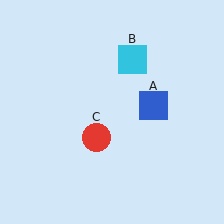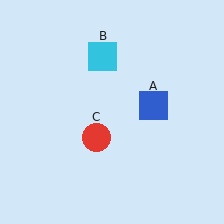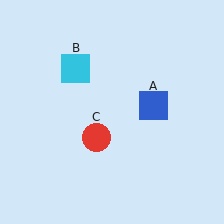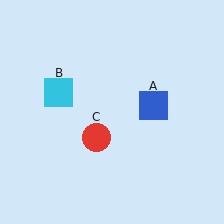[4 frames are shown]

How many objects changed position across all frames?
1 object changed position: cyan square (object B).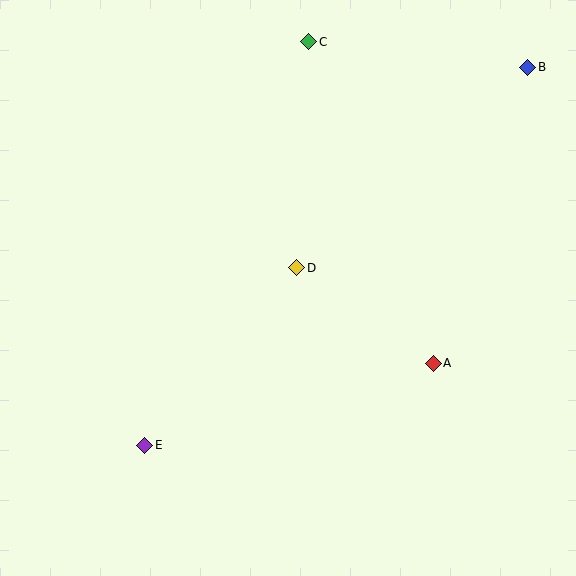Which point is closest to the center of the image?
Point D at (297, 268) is closest to the center.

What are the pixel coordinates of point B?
Point B is at (528, 67).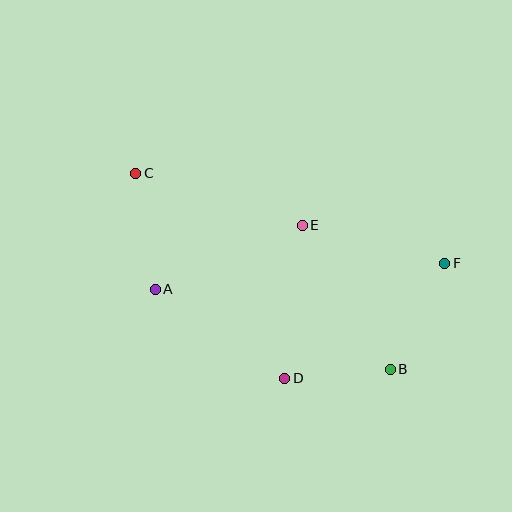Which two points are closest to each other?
Points B and D are closest to each other.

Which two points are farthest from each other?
Points C and F are farthest from each other.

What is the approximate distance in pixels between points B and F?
The distance between B and F is approximately 119 pixels.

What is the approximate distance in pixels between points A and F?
The distance between A and F is approximately 291 pixels.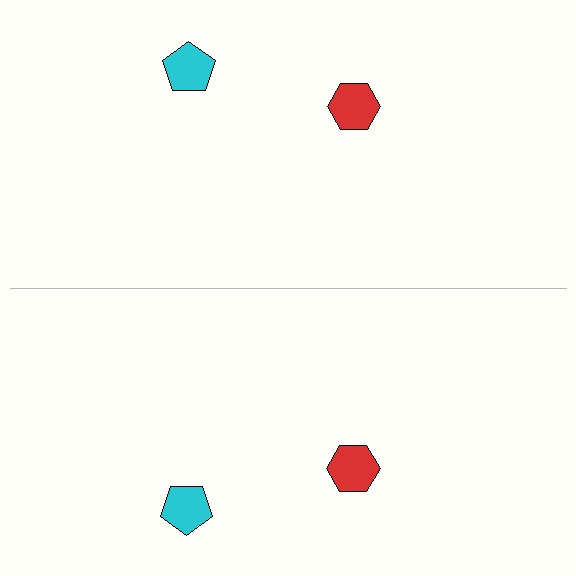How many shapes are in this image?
There are 4 shapes in this image.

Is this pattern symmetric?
Yes, this pattern has bilateral (reflection) symmetry.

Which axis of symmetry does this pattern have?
The pattern has a horizontal axis of symmetry running through the center of the image.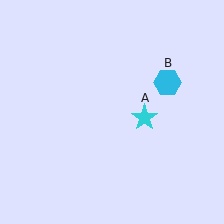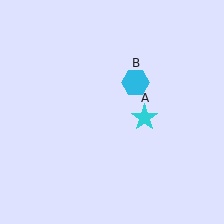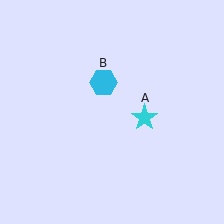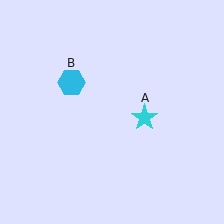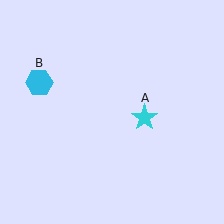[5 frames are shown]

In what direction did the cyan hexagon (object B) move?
The cyan hexagon (object B) moved left.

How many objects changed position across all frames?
1 object changed position: cyan hexagon (object B).